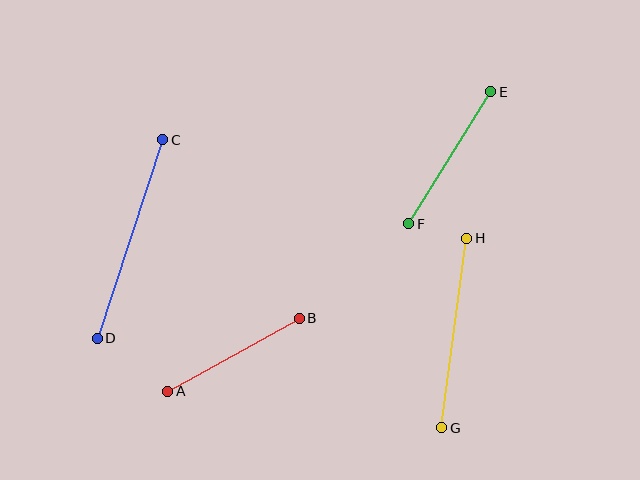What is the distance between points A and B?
The distance is approximately 150 pixels.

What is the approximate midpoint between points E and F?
The midpoint is at approximately (450, 158) pixels.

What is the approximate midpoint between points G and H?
The midpoint is at approximately (454, 333) pixels.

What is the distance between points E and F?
The distance is approximately 155 pixels.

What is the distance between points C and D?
The distance is approximately 209 pixels.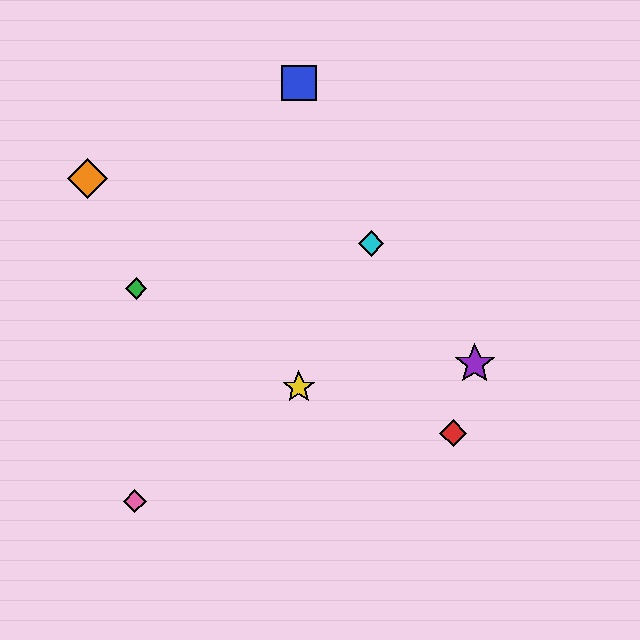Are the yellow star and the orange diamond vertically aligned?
No, the yellow star is at x≈299 and the orange diamond is at x≈87.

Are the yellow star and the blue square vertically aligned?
Yes, both are at x≈299.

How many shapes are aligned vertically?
2 shapes (the blue square, the yellow star) are aligned vertically.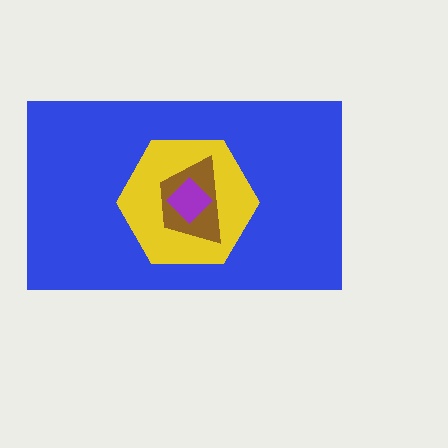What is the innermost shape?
The purple diamond.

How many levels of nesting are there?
4.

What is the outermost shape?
The blue rectangle.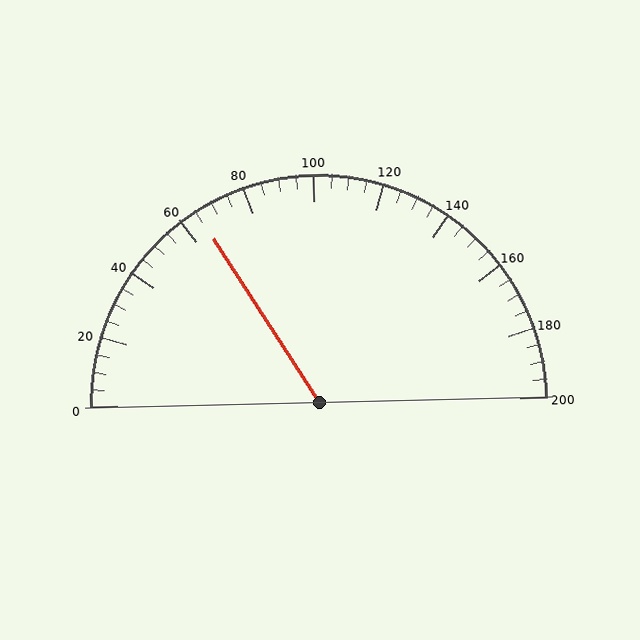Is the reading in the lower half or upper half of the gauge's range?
The reading is in the lower half of the range (0 to 200).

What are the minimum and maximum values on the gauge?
The gauge ranges from 0 to 200.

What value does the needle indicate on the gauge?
The needle indicates approximately 65.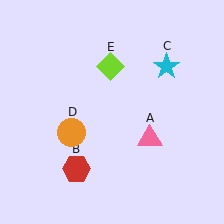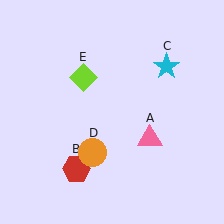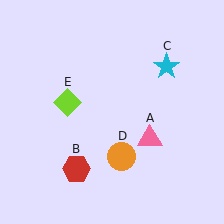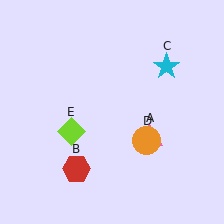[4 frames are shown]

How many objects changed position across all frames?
2 objects changed position: orange circle (object D), lime diamond (object E).